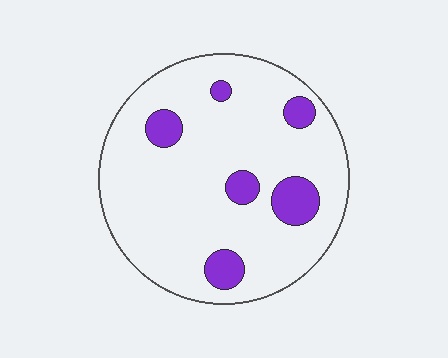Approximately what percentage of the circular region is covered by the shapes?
Approximately 15%.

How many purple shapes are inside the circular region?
6.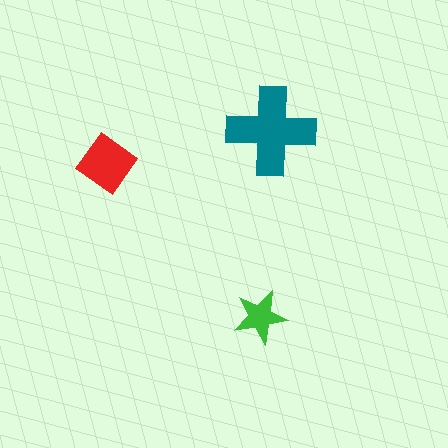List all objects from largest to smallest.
The teal cross, the red diamond, the green star.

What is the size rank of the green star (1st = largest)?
3rd.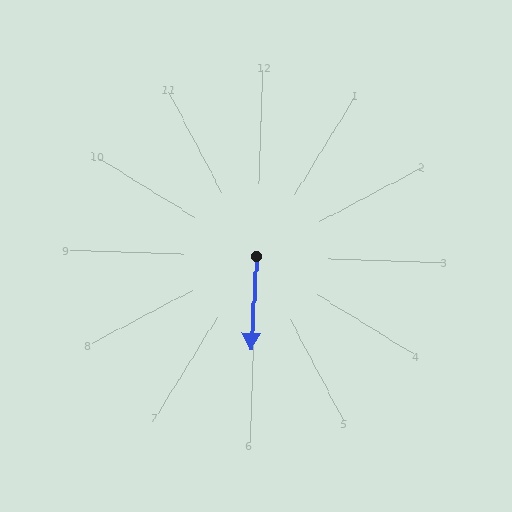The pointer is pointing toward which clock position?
Roughly 6 o'clock.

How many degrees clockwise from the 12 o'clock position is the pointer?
Approximately 181 degrees.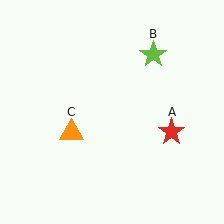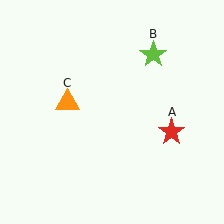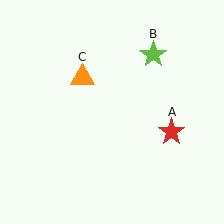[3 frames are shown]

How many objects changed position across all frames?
1 object changed position: orange triangle (object C).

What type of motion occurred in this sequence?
The orange triangle (object C) rotated clockwise around the center of the scene.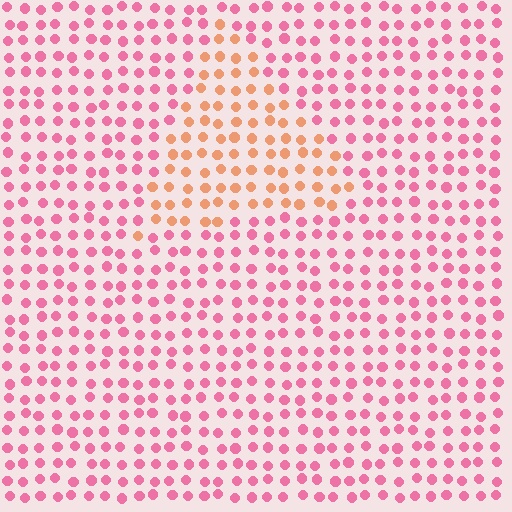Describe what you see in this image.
The image is filled with small pink elements in a uniform arrangement. A triangle-shaped region is visible where the elements are tinted to a slightly different hue, forming a subtle color boundary.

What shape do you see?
I see a triangle.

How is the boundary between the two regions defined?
The boundary is defined purely by a slight shift in hue (about 45 degrees). Spacing, size, and orientation are identical on both sides.